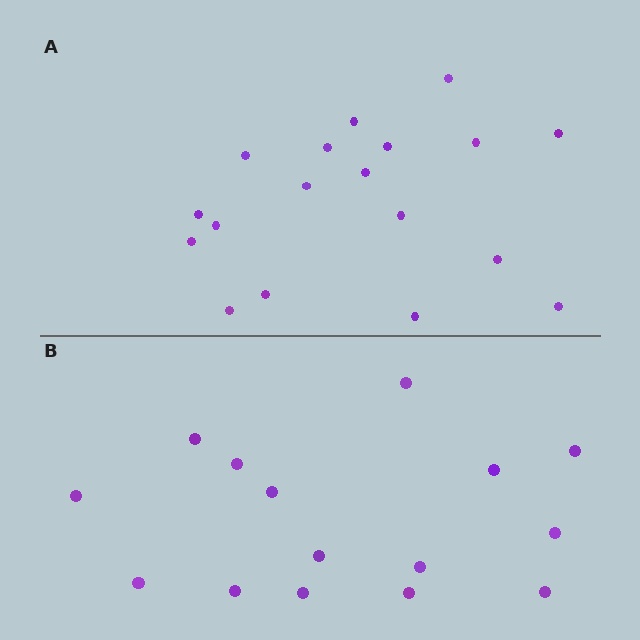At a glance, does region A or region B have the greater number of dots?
Region A (the top region) has more dots.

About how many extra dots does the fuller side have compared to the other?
Region A has just a few more — roughly 2 or 3 more dots than region B.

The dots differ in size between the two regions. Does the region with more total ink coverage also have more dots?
No. Region B has more total ink coverage because its dots are larger, but region A actually contains more individual dots. Total area can be misleading — the number of items is what matters here.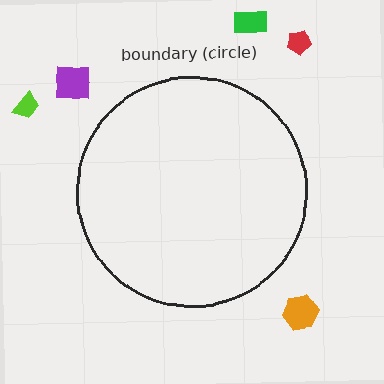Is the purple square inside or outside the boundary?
Outside.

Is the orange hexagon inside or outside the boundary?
Outside.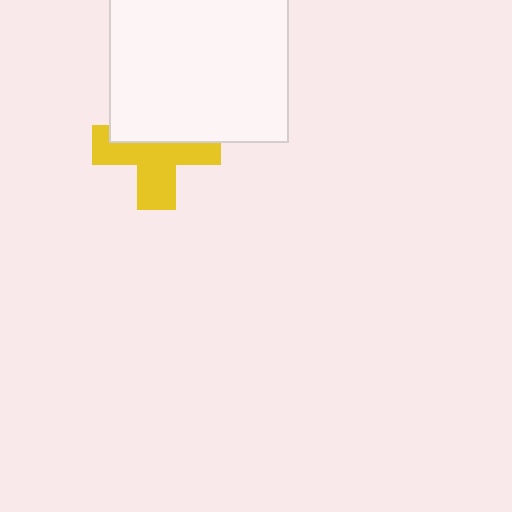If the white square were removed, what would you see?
You would see the complete yellow cross.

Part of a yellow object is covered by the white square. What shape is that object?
It is a cross.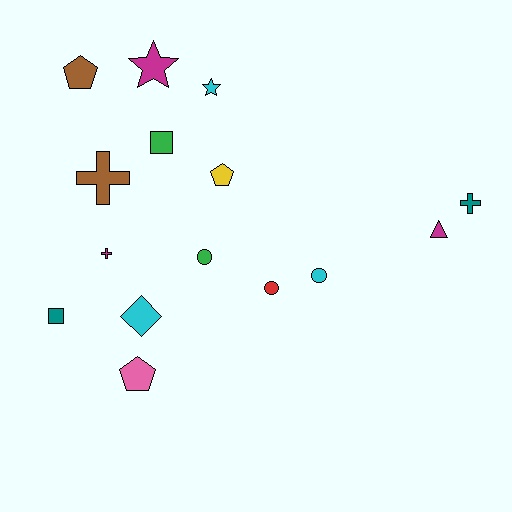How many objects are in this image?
There are 15 objects.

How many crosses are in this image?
There are 3 crosses.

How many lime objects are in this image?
There are no lime objects.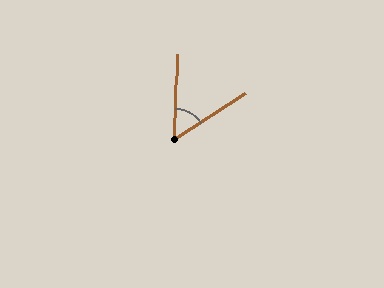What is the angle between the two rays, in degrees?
Approximately 56 degrees.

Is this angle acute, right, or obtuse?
It is acute.